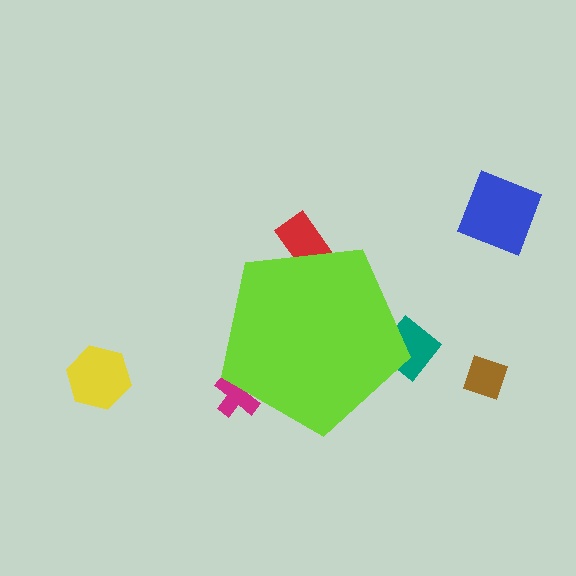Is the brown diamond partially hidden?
No, the brown diamond is fully visible.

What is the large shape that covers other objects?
A lime pentagon.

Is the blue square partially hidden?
No, the blue square is fully visible.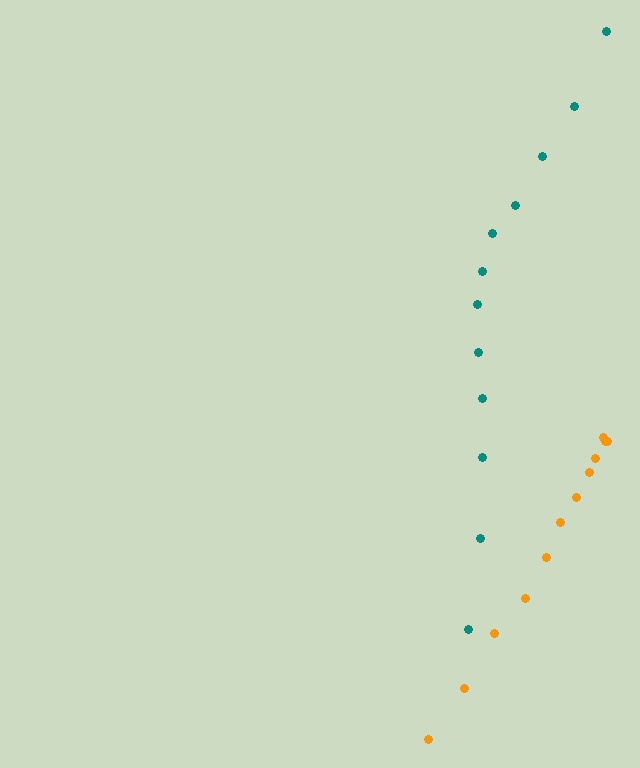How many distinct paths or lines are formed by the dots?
There are 2 distinct paths.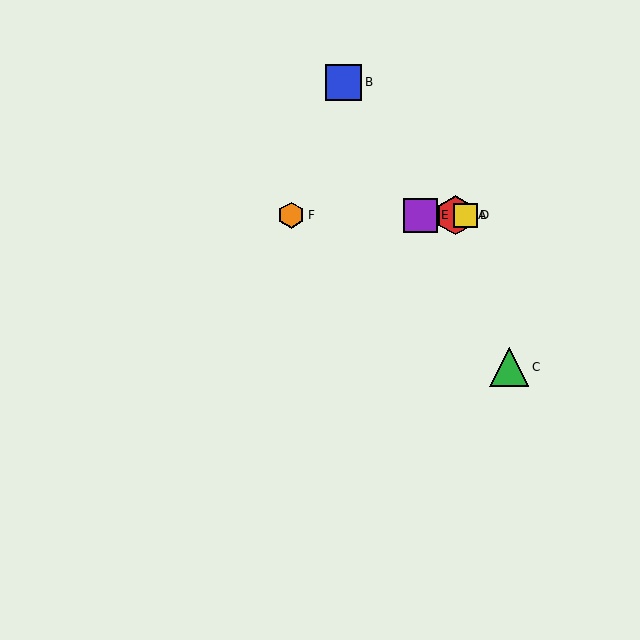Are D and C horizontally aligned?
No, D is at y≈215 and C is at y≈367.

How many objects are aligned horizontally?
4 objects (A, D, E, F) are aligned horizontally.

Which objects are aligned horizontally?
Objects A, D, E, F are aligned horizontally.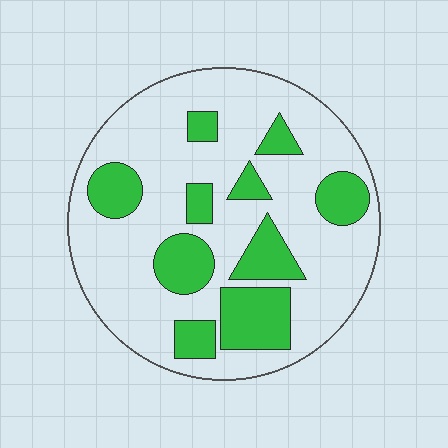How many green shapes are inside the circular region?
10.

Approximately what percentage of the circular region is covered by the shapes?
Approximately 25%.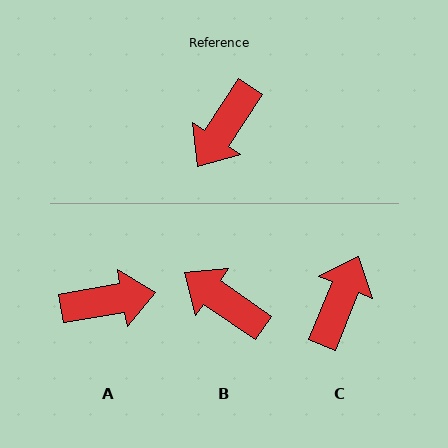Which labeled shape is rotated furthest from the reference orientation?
C, about 169 degrees away.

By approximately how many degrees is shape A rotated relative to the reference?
Approximately 133 degrees counter-clockwise.